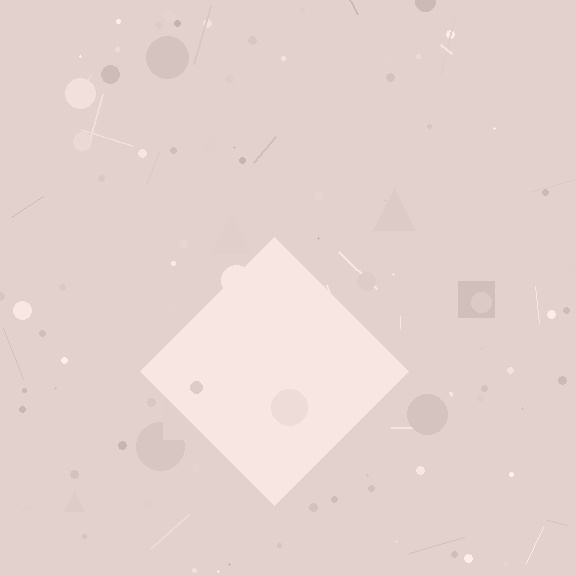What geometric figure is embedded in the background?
A diamond is embedded in the background.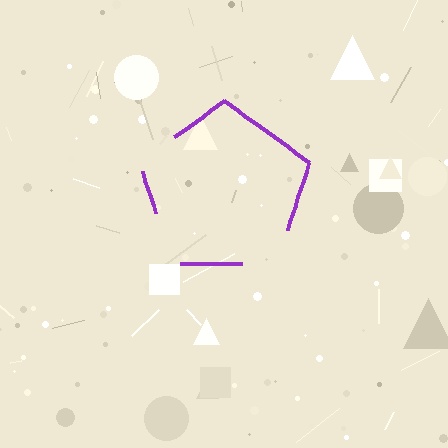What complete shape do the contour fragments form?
The contour fragments form a pentagon.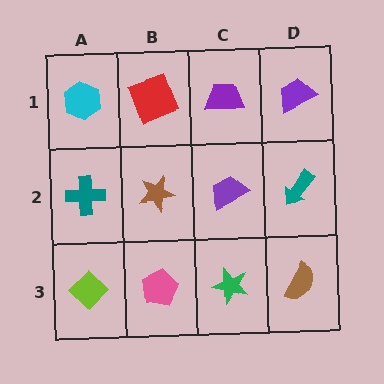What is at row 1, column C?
A purple trapezoid.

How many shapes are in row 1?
4 shapes.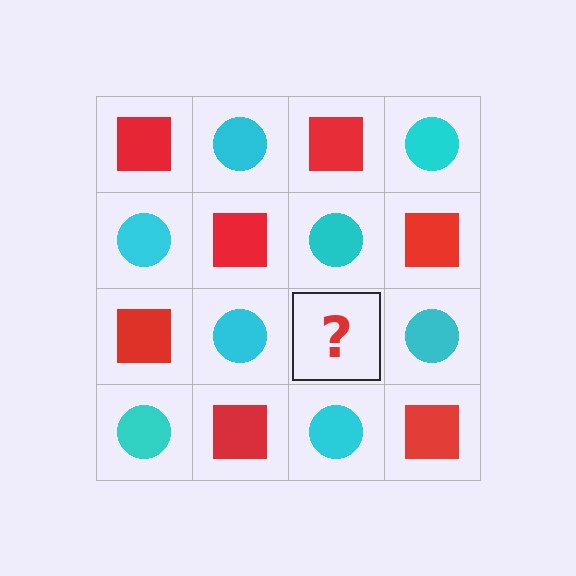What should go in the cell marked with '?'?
The missing cell should contain a red square.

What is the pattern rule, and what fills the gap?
The rule is that it alternates red square and cyan circle in a checkerboard pattern. The gap should be filled with a red square.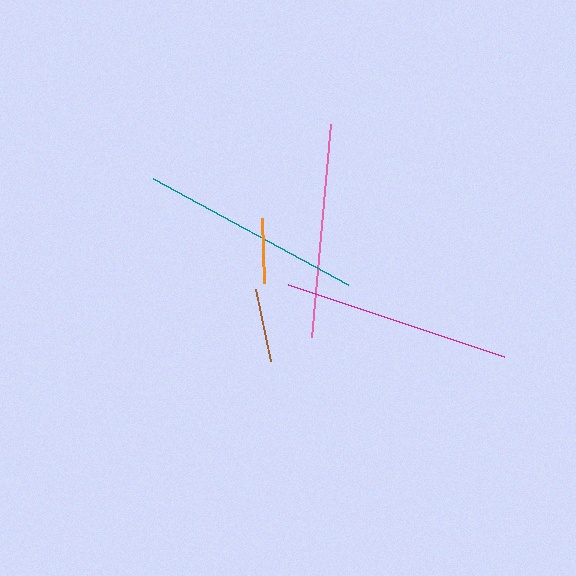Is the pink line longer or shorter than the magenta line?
The magenta line is longer than the pink line.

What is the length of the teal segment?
The teal segment is approximately 222 pixels long.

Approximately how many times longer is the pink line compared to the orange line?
The pink line is approximately 3.3 times the length of the orange line.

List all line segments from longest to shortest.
From longest to shortest: magenta, teal, pink, brown, orange.